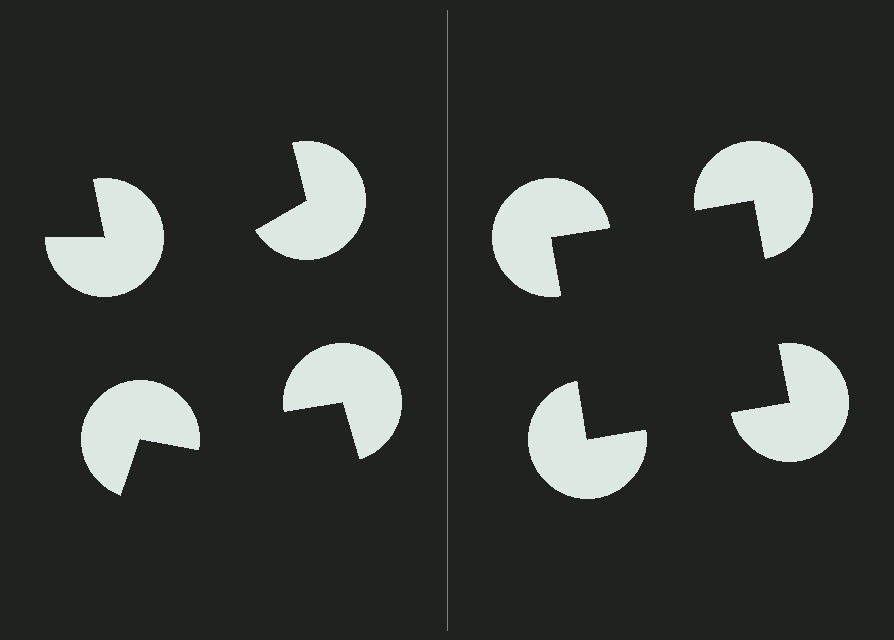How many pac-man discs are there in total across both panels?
8 — 4 on each side.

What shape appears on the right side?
An illusory square.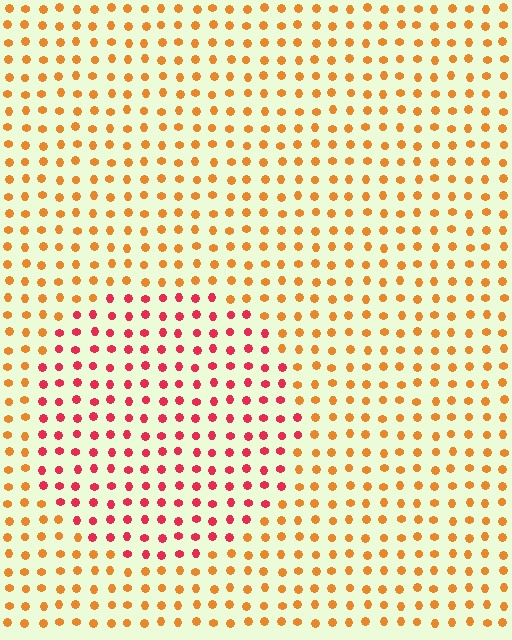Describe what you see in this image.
The image is filled with small orange elements in a uniform arrangement. A circle-shaped region is visible where the elements are tinted to a slightly different hue, forming a subtle color boundary.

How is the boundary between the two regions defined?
The boundary is defined purely by a slight shift in hue (about 41 degrees). Spacing, size, and orientation are identical on both sides.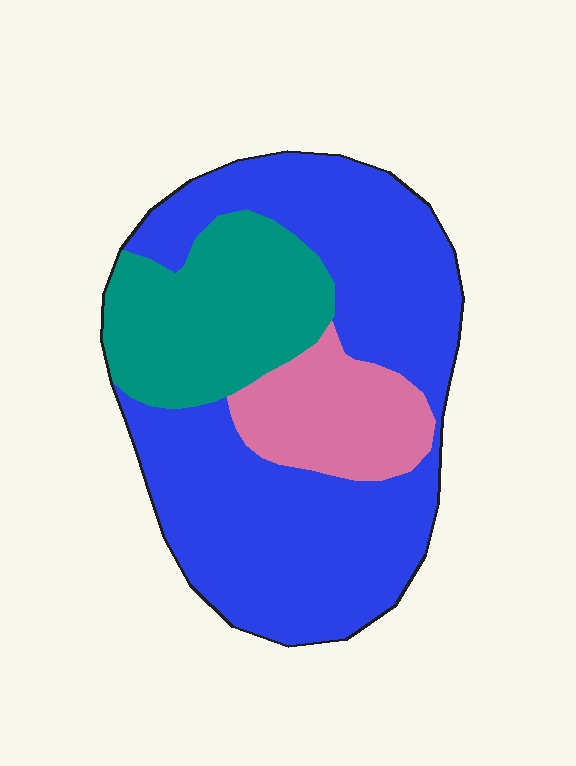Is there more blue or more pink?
Blue.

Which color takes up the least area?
Pink, at roughly 15%.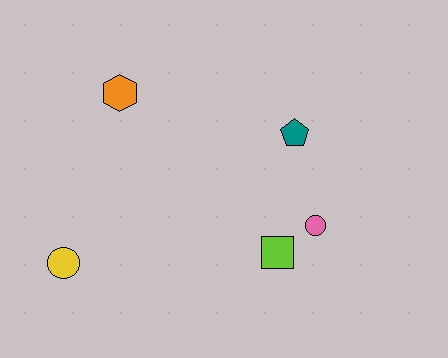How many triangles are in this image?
There are no triangles.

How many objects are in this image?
There are 5 objects.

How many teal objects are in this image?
There is 1 teal object.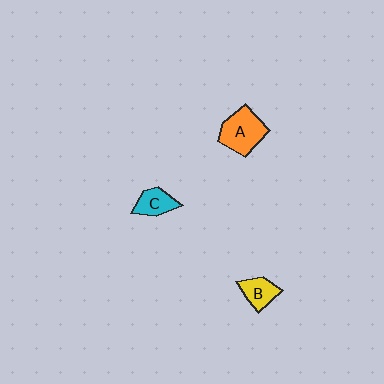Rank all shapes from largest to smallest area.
From largest to smallest: A (orange), C (cyan), B (yellow).